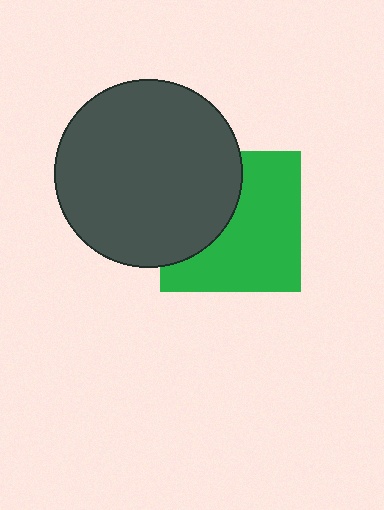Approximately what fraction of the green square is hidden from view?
Roughly 39% of the green square is hidden behind the dark gray circle.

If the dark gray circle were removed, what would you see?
You would see the complete green square.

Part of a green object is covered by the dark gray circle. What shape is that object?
It is a square.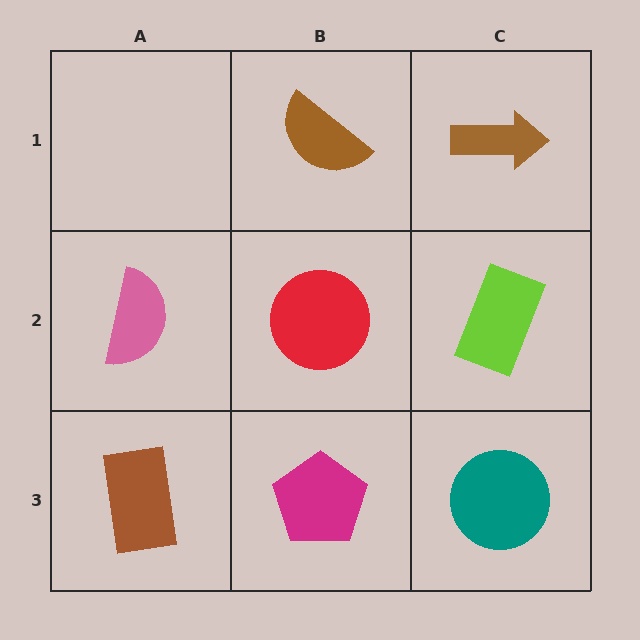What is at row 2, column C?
A lime rectangle.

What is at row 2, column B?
A red circle.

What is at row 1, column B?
A brown semicircle.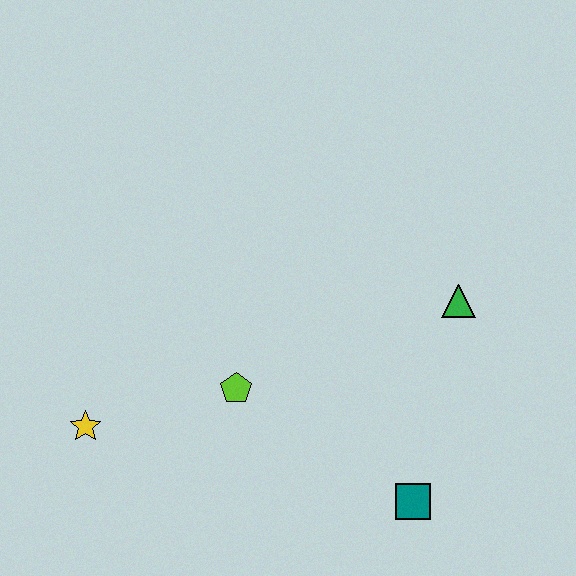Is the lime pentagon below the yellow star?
No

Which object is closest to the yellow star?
The lime pentagon is closest to the yellow star.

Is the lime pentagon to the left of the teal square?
Yes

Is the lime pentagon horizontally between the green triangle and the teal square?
No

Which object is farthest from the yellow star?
The green triangle is farthest from the yellow star.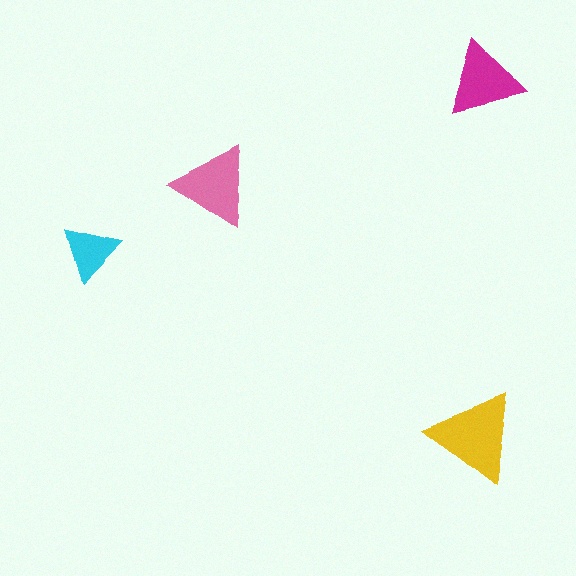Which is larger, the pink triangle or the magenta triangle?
The pink one.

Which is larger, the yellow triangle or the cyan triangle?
The yellow one.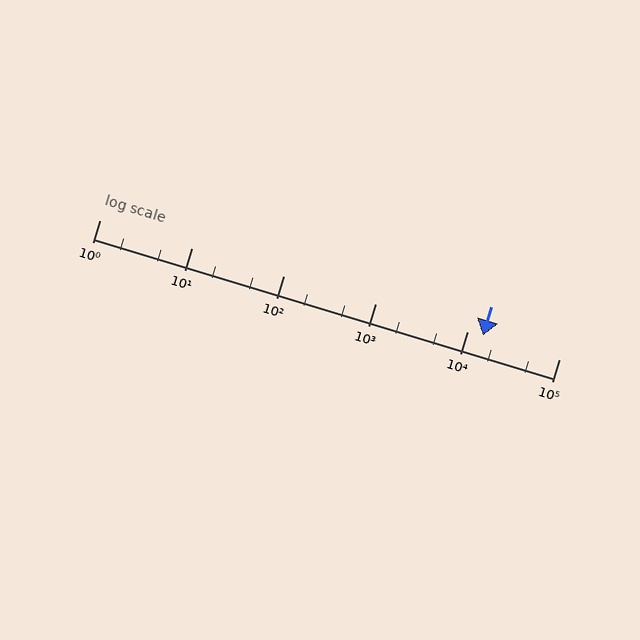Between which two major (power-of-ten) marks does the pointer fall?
The pointer is between 10000 and 100000.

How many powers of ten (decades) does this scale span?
The scale spans 5 decades, from 1 to 100000.